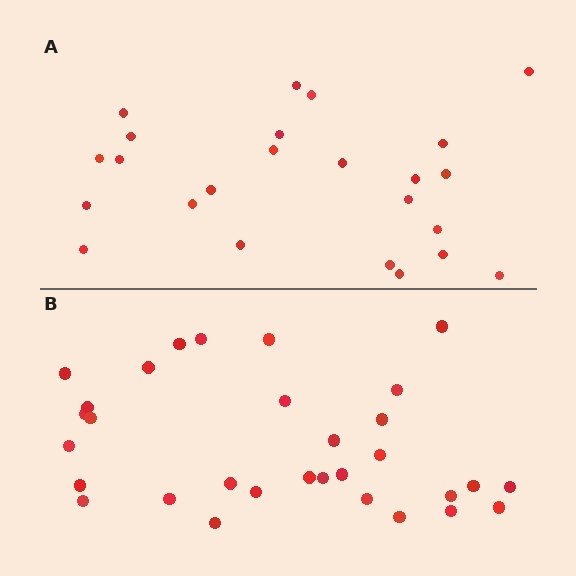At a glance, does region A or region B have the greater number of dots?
Region B (the bottom region) has more dots.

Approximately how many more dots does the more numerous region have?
Region B has roughly 8 or so more dots than region A.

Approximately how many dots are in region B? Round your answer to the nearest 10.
About 30 dots. (The exact count is 31, which rounds to 30.)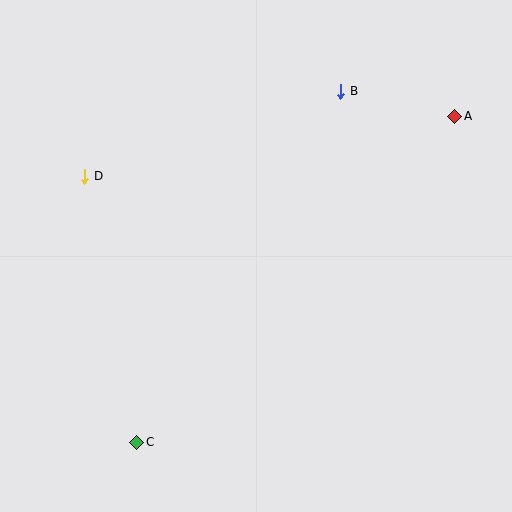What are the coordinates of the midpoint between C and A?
The midpoint between C and A is at (296, 279).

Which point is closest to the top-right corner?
Point A is closest to the top-right corner.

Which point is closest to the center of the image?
Point B at (341, 91) is closest to the center.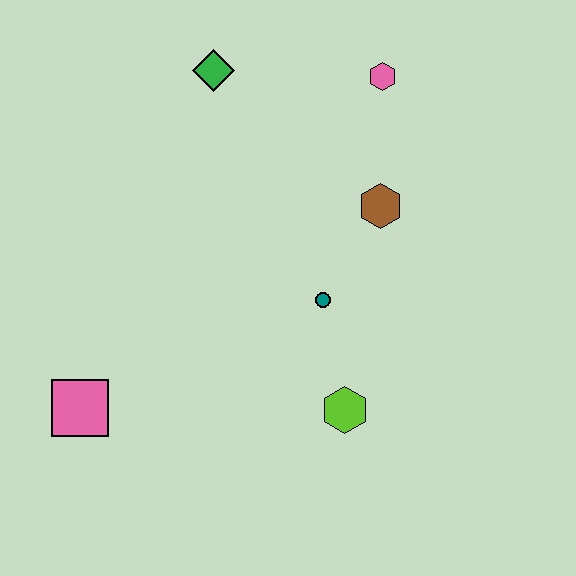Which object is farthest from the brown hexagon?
The pink square is farthest from the brown hexagon.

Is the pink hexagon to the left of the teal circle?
No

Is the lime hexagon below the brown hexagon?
Yes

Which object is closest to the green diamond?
The pink hexagon is closest to the green diamond.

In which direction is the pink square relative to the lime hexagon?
The pink square is to the left of the lime hexagon.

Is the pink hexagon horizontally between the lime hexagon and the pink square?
No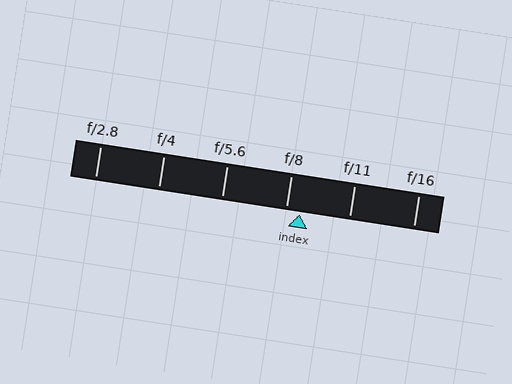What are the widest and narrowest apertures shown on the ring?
The widest aperture shown is f/2.8 and the narrowest is f/16.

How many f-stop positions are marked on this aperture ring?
There are 6 f-stop positions marked.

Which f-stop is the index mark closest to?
The index mark is closest to f/8.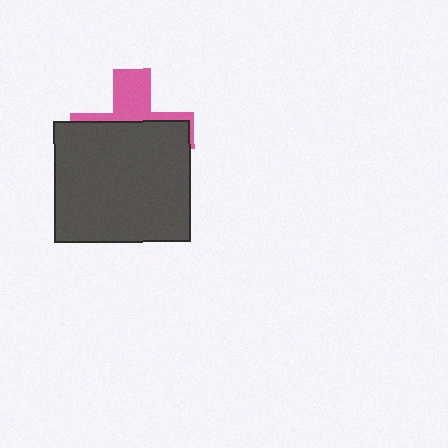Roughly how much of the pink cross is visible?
A small part of it is visible (roughly 35%).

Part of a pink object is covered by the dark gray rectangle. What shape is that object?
It is a cross.